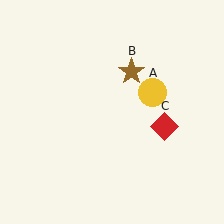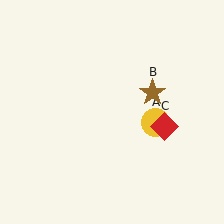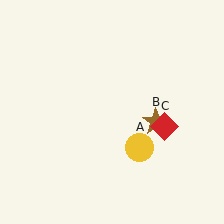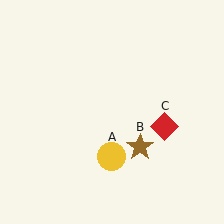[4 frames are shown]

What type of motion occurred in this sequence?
The yellow circle (object A), brown star (object B) rotated clockwise around the center of the scene.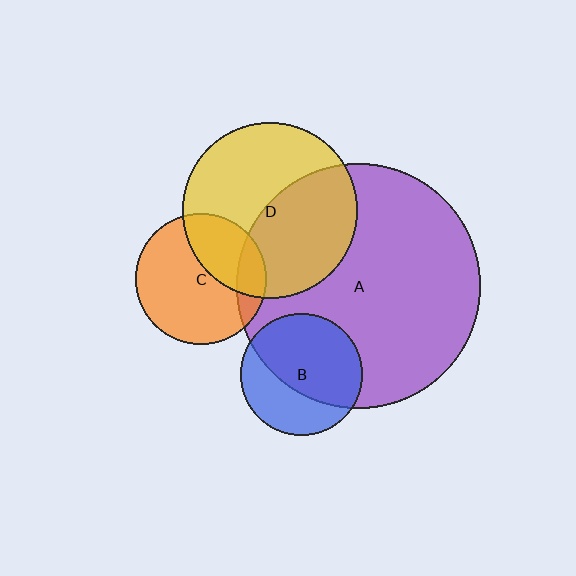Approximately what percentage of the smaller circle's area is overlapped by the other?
Approximately 15%.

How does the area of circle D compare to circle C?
Approximately 1.8 times.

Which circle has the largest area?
Circle A (purple).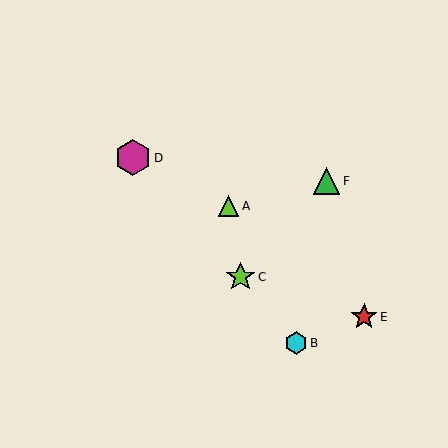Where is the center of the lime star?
The center of the lime star is at (241, 277).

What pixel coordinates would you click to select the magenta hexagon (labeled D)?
Click at (133, 158) to select the magenta hexagon D.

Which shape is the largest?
The magenta hexagon (labeled D) is the largest.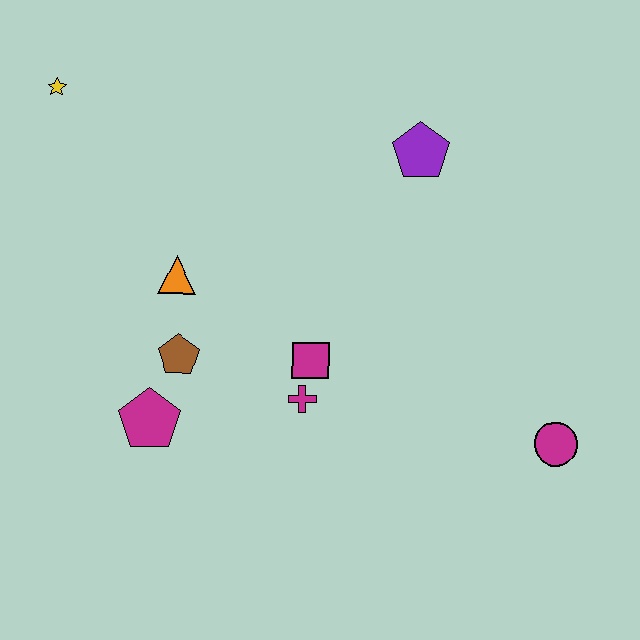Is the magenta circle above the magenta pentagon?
No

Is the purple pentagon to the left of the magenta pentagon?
No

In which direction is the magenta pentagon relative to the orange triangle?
The magenta pentagon is below the orange triangle.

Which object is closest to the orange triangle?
The brown pentagon is closest to the orange triangle.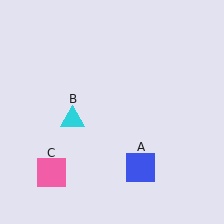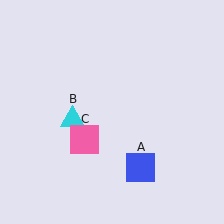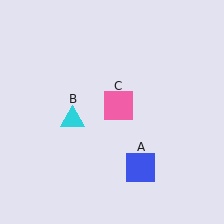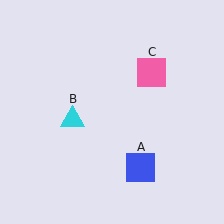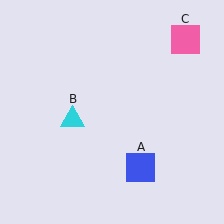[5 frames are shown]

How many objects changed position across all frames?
1 object changed position: pink square (object C).